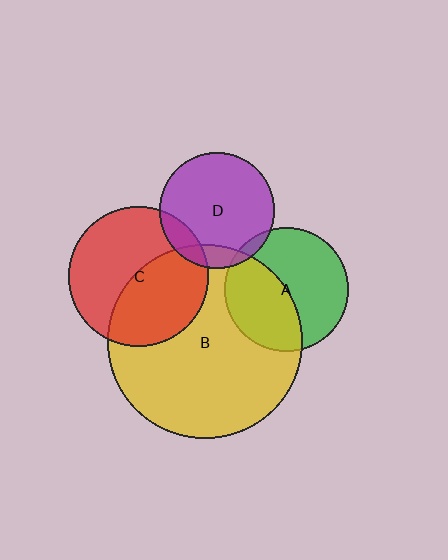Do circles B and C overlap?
Yes.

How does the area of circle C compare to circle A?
Approximately 1.3 times.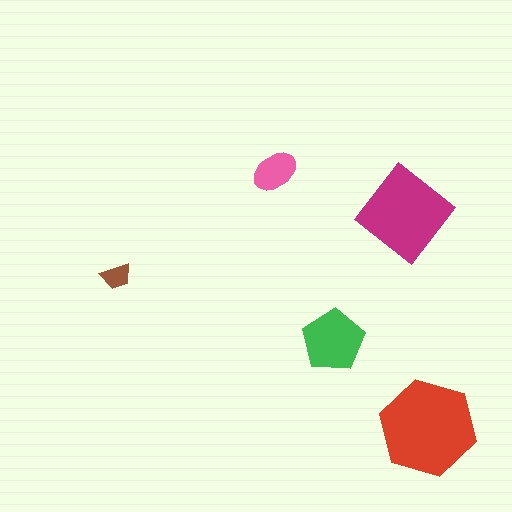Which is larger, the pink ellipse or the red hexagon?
The red hexagon.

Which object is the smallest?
The brown trapezoid.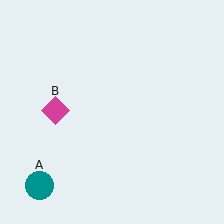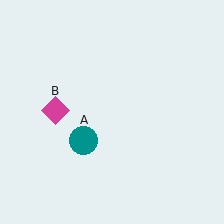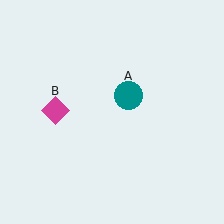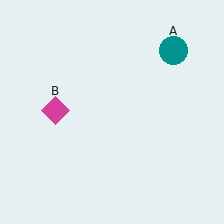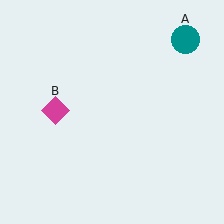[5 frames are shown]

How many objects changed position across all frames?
1 object changed position: teal circle (object A).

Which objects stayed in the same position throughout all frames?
Magenta diamond (object B) remained stationary.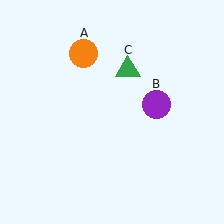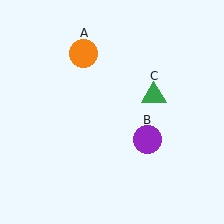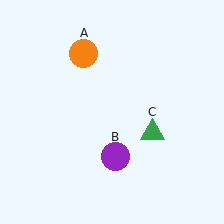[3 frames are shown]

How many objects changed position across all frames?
2 objects changed position: purple circle (object B), green triangle (object C).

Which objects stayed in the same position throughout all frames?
Orange circle (object A) remained stationary.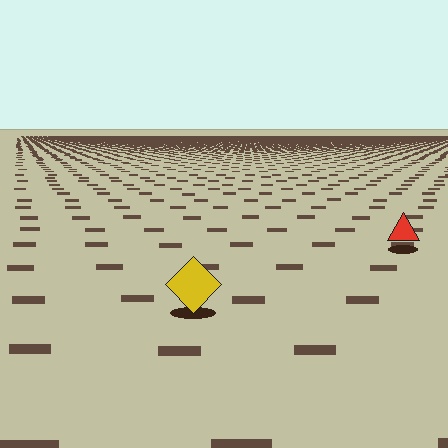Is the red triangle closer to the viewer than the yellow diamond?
No. The yellow diamond is closer — you can tell from the texture gradient: the ground texture is coarser near it.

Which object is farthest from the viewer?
The red triangle is farthest from the viewer. It appears smaller and the ground texture around it is denser.